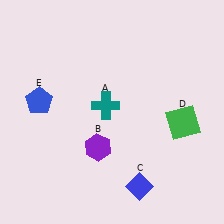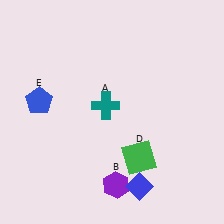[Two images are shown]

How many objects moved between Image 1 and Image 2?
2 objects moved between the two images.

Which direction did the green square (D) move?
The green square (D) moved left.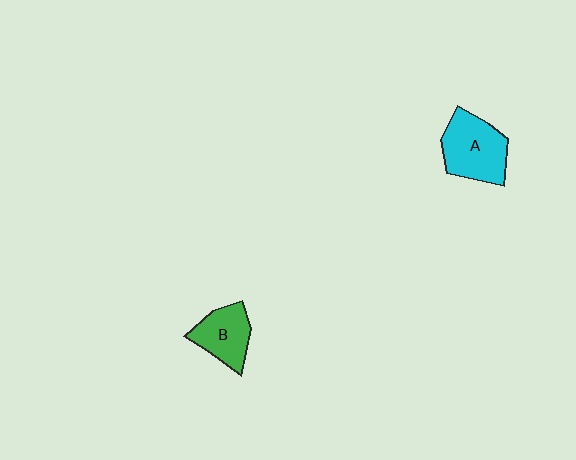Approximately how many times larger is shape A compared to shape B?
Approximately 1.4 times.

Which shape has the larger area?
Shape A (cyan).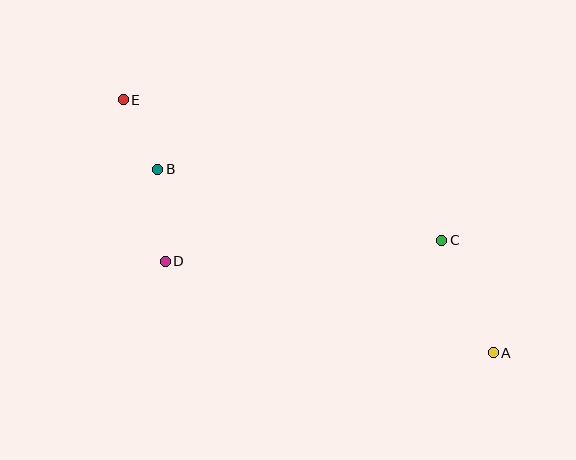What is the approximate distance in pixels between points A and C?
The distance between A and C is approximately 124 pixels.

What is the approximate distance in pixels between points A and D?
The distance between A and D is approximately 340 pixels.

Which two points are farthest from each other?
Points A and E are farthest from each other.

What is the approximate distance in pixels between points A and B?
The distance between A and B is approximately 382 pixels.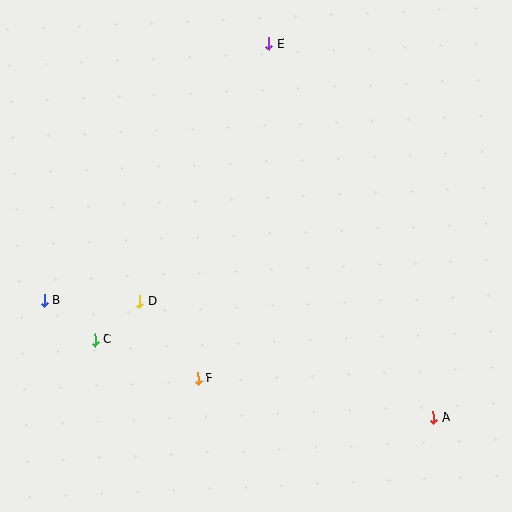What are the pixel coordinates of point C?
Point C is at (95, 340).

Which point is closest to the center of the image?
Point D at (140, 302) is closest to the center.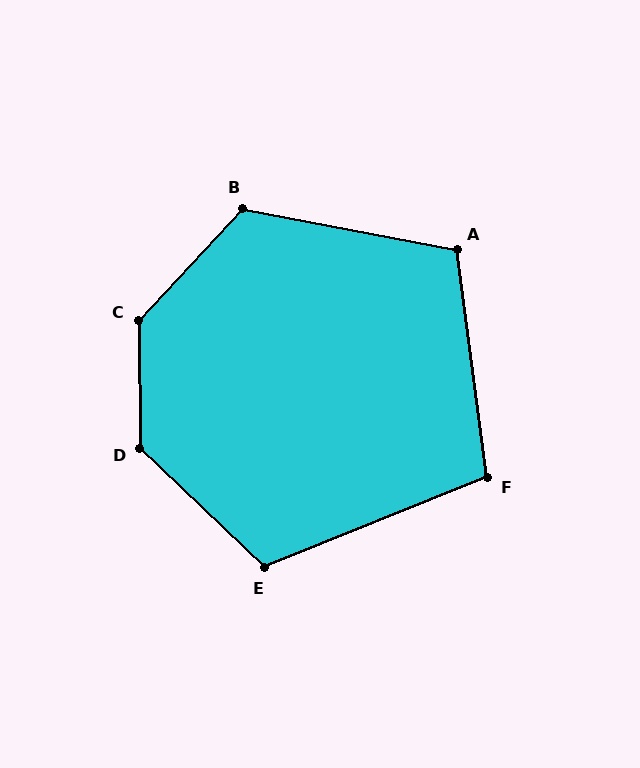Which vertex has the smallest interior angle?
F, at approximately 105 degrees.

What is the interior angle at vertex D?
Approximately 134 degrees (obtuse).